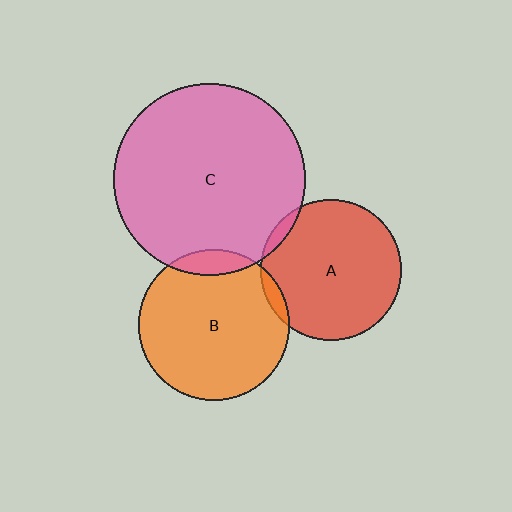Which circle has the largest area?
Circle C (pink).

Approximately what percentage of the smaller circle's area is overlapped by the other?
Approximately 5%.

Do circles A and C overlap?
Yes.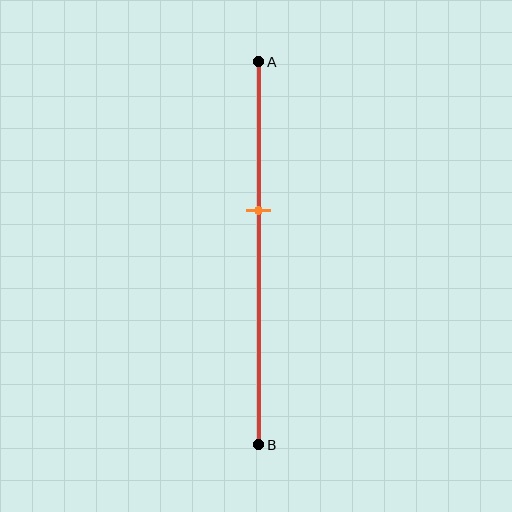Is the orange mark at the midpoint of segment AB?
No, the mark is at about 40% from A, not at the 50% midpoint.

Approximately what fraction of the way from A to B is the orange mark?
The orange mark is approximately 40% of the way from A to B.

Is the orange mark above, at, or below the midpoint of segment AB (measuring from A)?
The orange mark is above the midpoint of segment AB.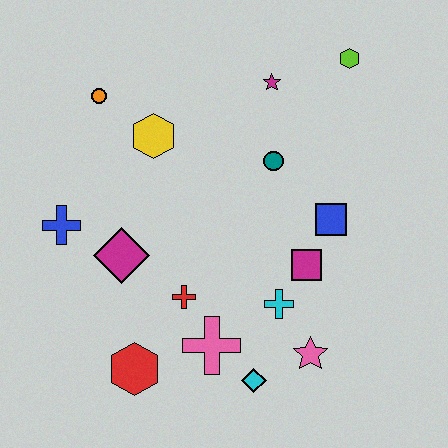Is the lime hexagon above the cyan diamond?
Yes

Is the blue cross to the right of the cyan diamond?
No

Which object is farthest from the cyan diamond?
The lime hexagon is farthest from the cyan diamond.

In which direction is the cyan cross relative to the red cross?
The cyan cross is to the right of the red cross.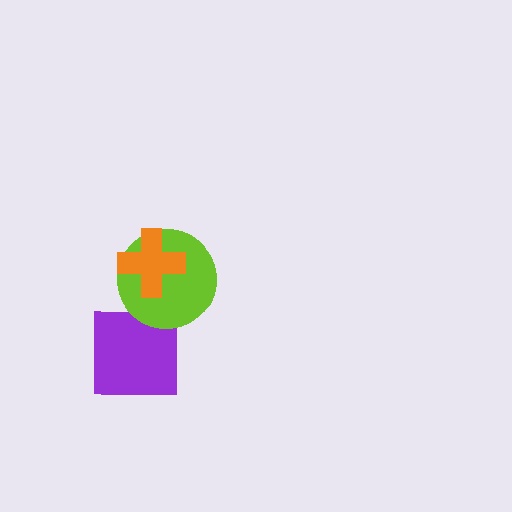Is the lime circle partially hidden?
Yes, it is partially covered by another shape.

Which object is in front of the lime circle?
The orange cross is in front of the lime circle.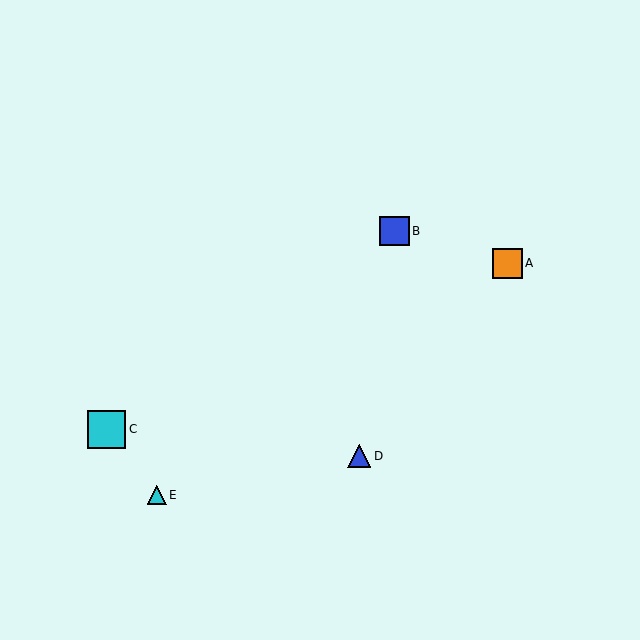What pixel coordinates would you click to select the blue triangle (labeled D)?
Click at (359, 456) to select the blue triangle D.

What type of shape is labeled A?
Shape A is an orange square.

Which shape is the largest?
The cyan square (labeled C) is the largest.